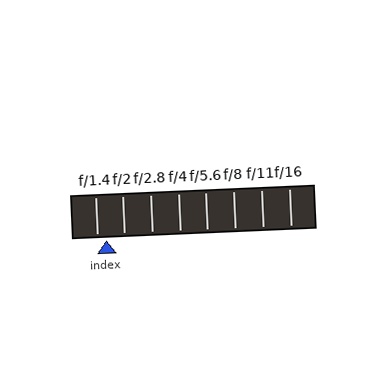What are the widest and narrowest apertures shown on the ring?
The widest aperture shown is f/1.4 and the narrowest is f/16.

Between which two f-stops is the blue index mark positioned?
The index mark is between f/1.4 and f/2.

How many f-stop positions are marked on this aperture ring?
There are 8 f-stop positions marked.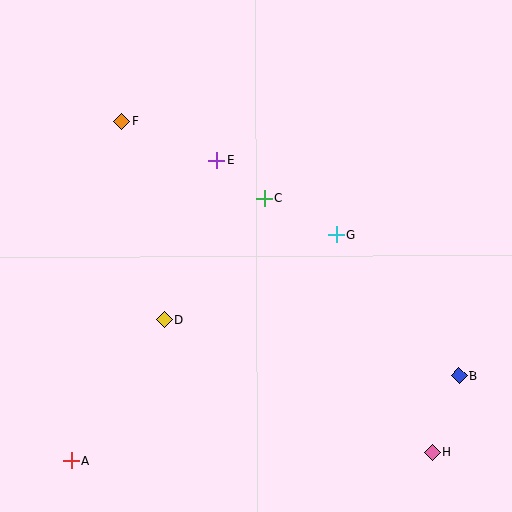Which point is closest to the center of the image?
Point C at (264, 198) is closest to the center.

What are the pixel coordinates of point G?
Point G is at (336, 234).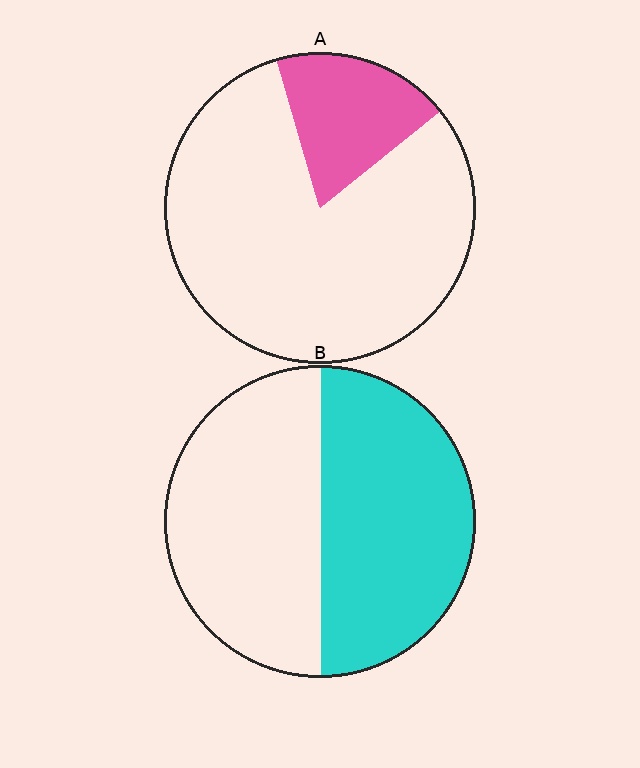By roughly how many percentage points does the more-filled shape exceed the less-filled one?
By roughly 30 percentage points (B over A).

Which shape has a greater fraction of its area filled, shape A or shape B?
Shape B.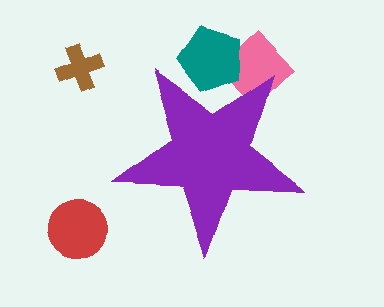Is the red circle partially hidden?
No, the red circle is fully visible.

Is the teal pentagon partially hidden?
Yes, the teal pentagon is partially hidden behind the purple star.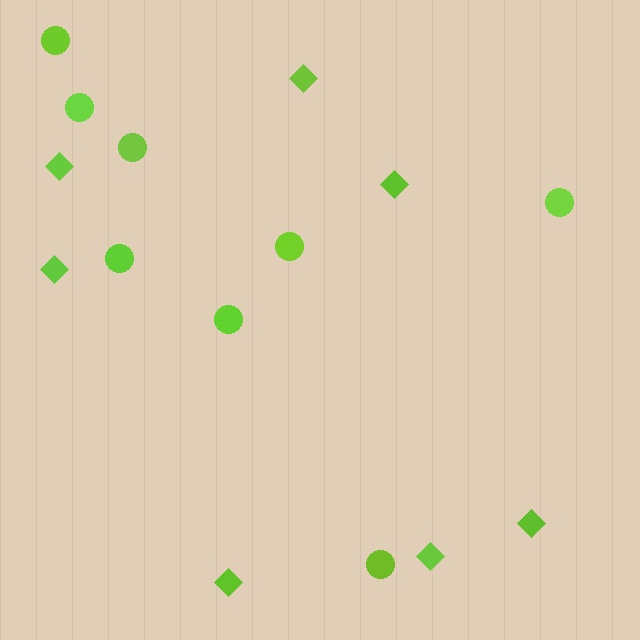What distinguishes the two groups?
There are 2 groups: one group of diamonds (7) and one group of circles (8).